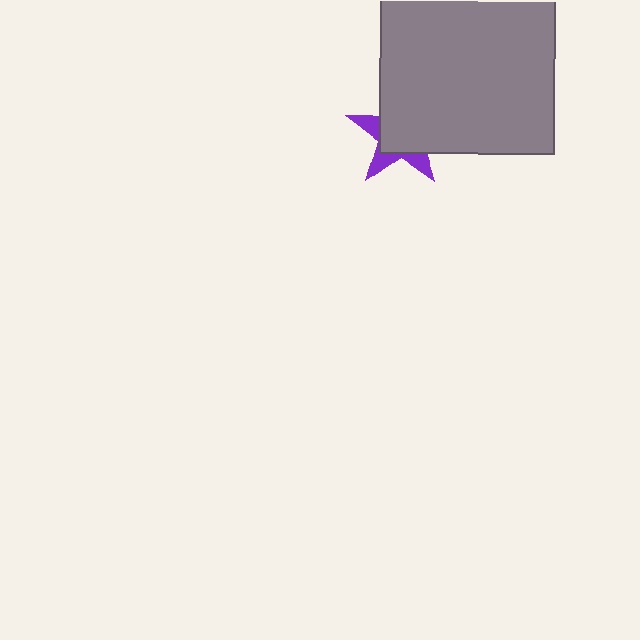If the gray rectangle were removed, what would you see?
You would see the complete purple star.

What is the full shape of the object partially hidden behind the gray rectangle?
The partially hidden object is a purple star.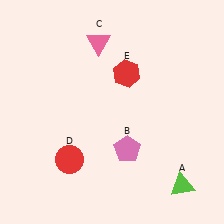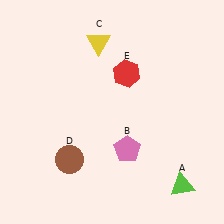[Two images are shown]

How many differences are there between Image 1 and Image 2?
There are 2 differences between the two images.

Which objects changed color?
C changed from pink to yellow. D changed from red to brown.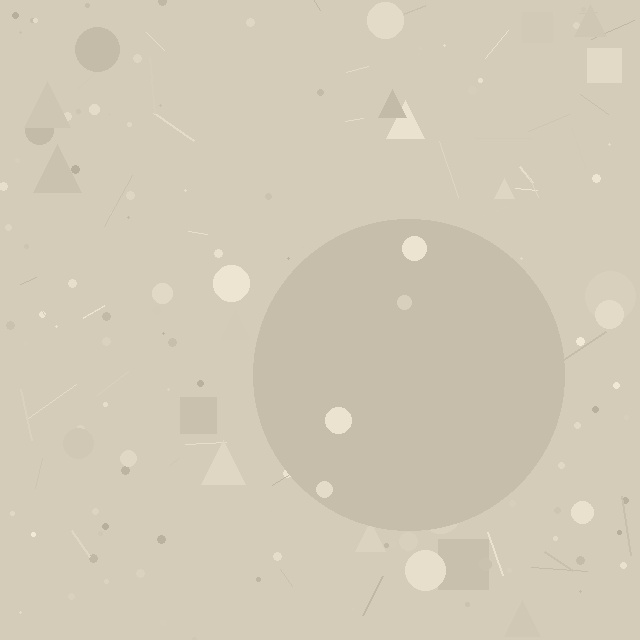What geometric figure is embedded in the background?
A circle is embedded in the background.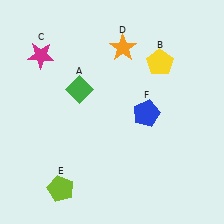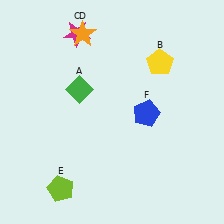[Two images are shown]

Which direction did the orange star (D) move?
The orange star (D) moved left.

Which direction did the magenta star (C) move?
The magenta star (C) moved right.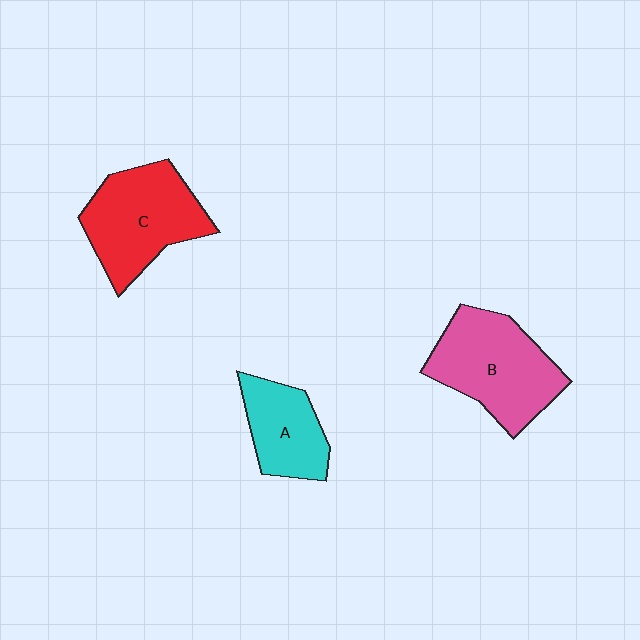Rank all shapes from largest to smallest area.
From largest to smallest: B (pink), C (red), A (cyan).